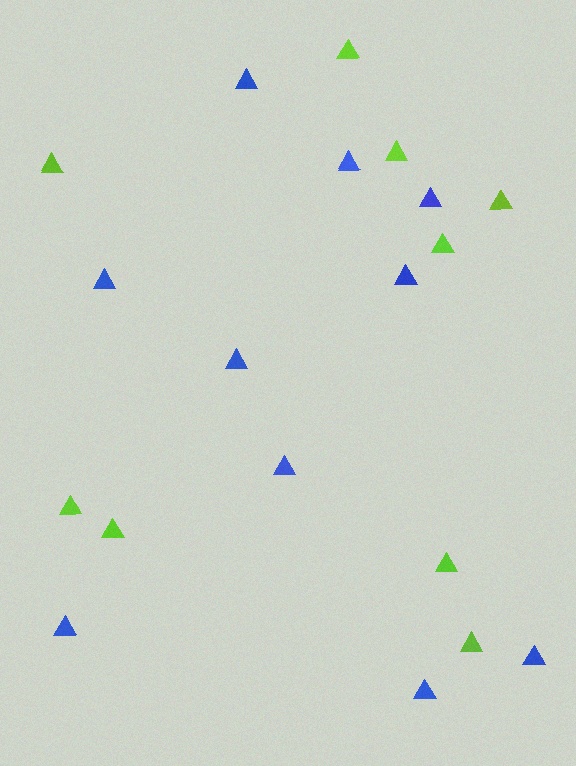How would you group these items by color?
There are 2 groups: one group of blue triangles (10) and one group of lime triangles (9).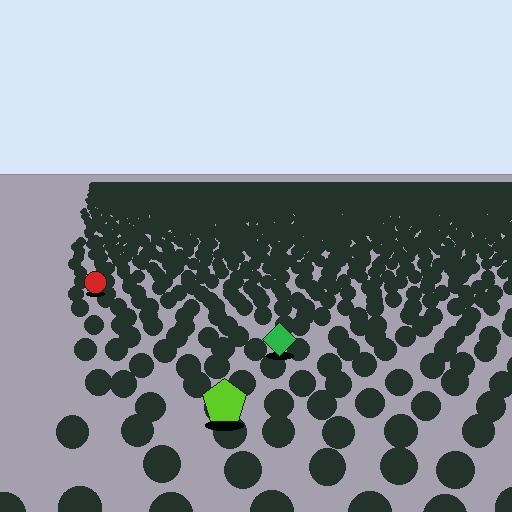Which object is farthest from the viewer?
The red circle is farthest from the viewer. It appears smaller and the ground texture around it is denser.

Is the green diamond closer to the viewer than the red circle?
Yes. The green diamond is closer — you can tell from the texture gradient: the ground texture is coarser near it.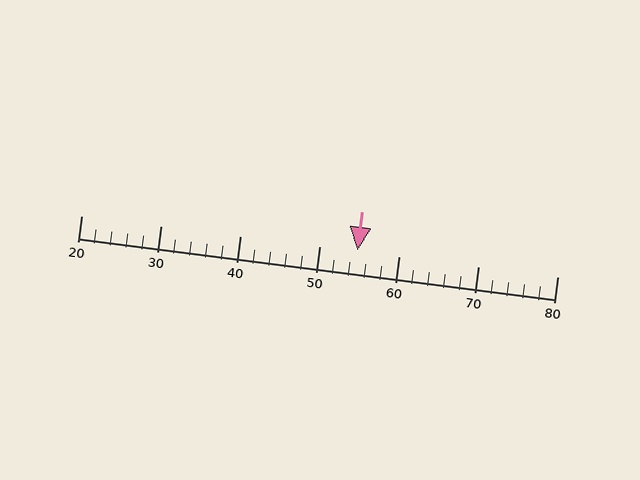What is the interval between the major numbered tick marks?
The major tick marks are spaced 10 units apart.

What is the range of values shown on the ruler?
The ruler shows values from 20 to 80.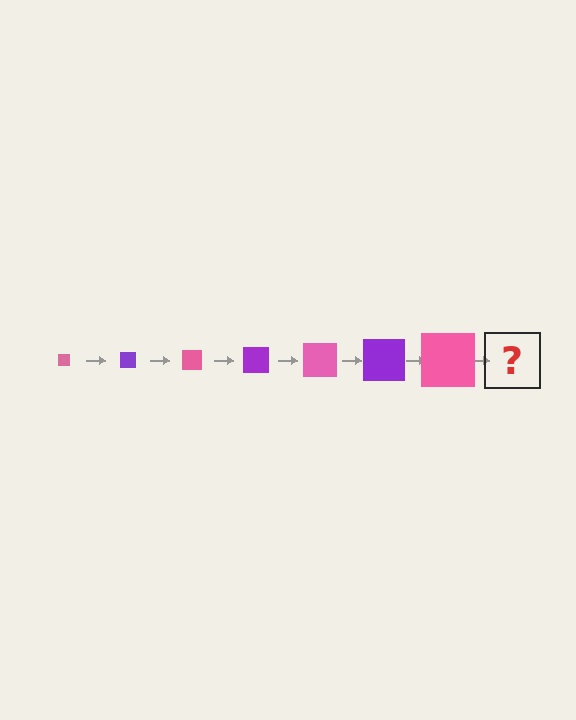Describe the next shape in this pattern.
It should be a purple square, larger than the previous one.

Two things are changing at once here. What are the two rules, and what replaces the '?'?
The two rules are that the square grows larger each step and the color cycles through pink and purple. The '?' should be a purple square, larger than the previous one.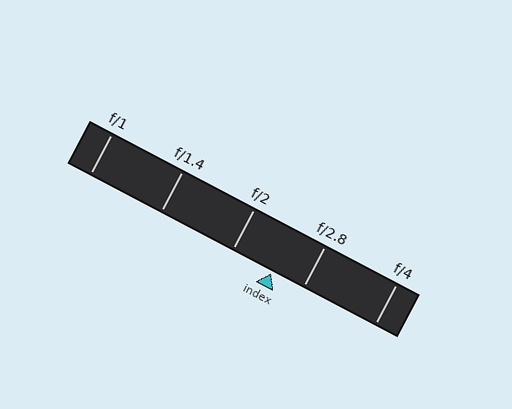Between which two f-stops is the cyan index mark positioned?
The index mark is between f/2 and f/2.8.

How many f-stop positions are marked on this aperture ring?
There are 5 f-stop positions marked.